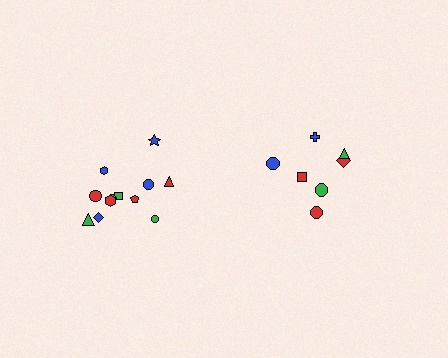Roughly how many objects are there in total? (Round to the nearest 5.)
Roughly 20 objects in total.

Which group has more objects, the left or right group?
The left group.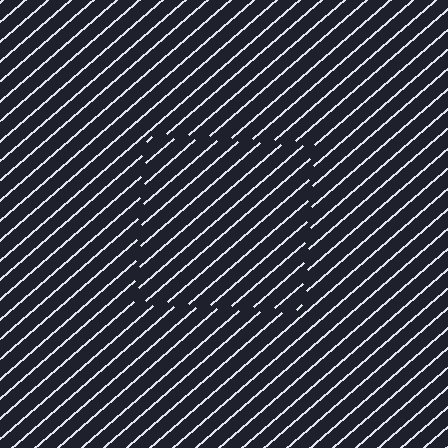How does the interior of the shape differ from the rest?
The interior of the shape contains the same grating, shifted by half a period — the contour is defined by the phase discontinuity where line-ends from the inner and outer gratings abut.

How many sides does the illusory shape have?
4 sides — the line-ends trace a square.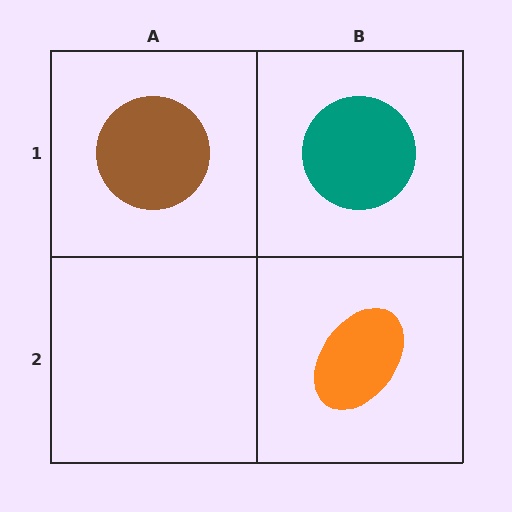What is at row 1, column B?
A teal circle.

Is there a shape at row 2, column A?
No, that cell is empty.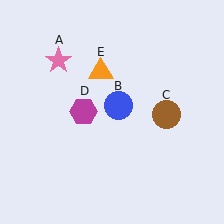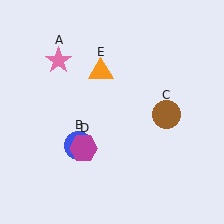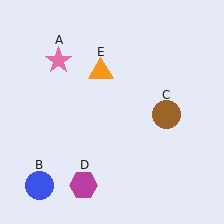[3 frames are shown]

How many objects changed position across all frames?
2 objects changed position: blue circle (object B), magenta hexagon (object D).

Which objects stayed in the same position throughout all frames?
Pink star (object A) and brown circle (object C) and orange triangle (object E) remained stationary.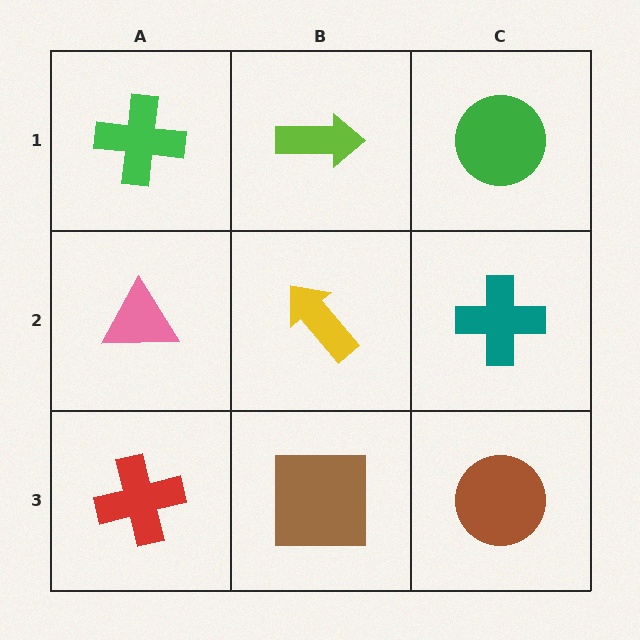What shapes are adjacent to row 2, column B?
A lime arrow (row 1, column B), a brown square (row 3, column B), a pink triangle (row 2, column A), a teal cross (row 2, column C).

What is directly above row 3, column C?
A teal cross.